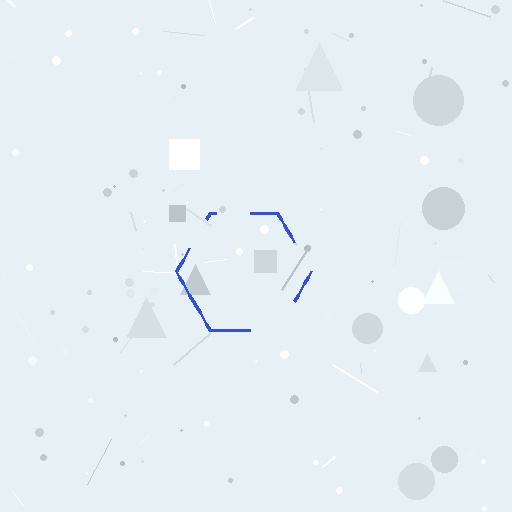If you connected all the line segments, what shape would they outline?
They would outline a hexagon.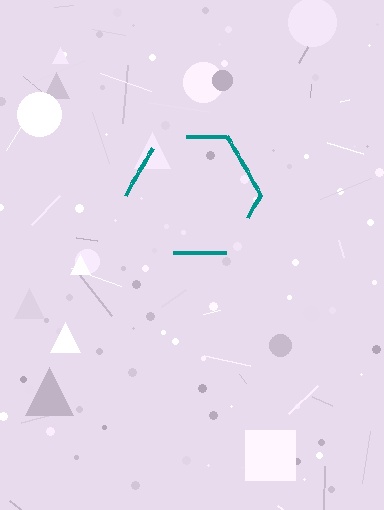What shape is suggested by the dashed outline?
The dashed outline suggests a hexagon.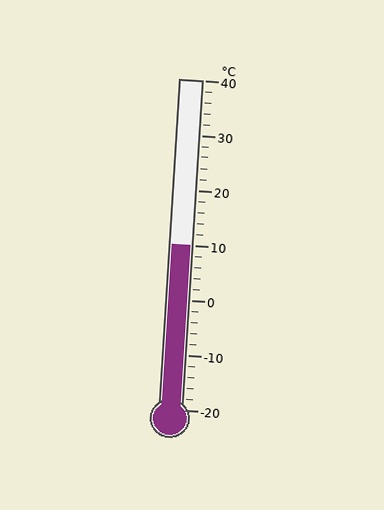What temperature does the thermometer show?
The thermometer shows approximately 10°C.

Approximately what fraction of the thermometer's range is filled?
The thermometer is filled to approximately 50% of its range.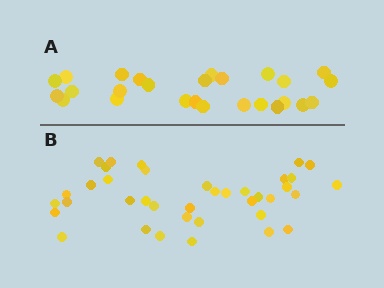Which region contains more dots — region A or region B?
Region B (the bottom region) has more dots.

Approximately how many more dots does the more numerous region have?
Region B has roughly 12 or so more dots than region A.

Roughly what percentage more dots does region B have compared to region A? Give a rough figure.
About 45% more.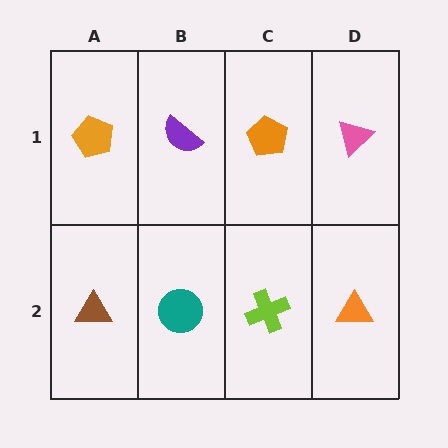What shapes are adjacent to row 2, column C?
An orange pentagon (row 1, column C), a teal circle (row 2, column B), an orange triangle (row 2, column D).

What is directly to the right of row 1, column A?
A purple semicircle.